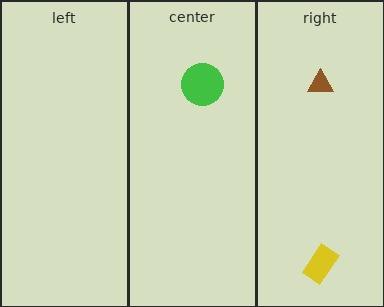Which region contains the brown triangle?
The right region.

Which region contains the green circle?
The center region.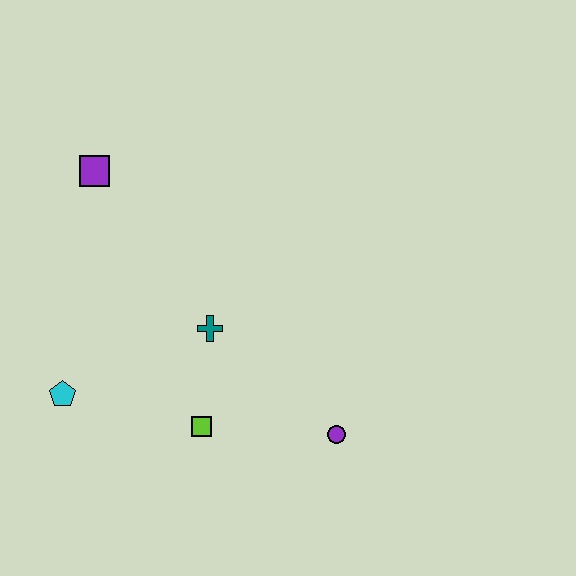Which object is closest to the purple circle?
The lime square is closest to the purple circle.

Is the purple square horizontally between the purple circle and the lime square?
No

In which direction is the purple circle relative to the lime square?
The purple circle is to the right of the lime square.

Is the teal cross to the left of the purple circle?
Yes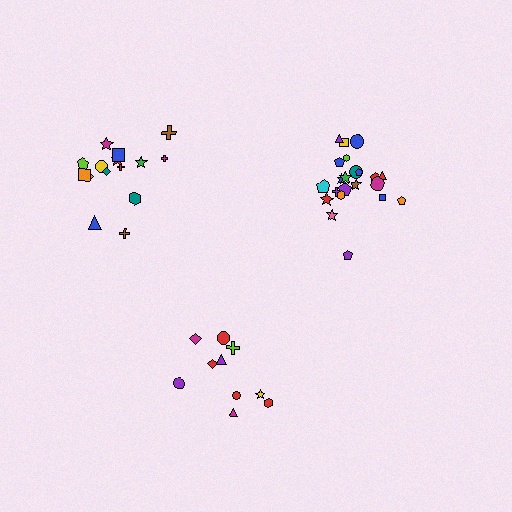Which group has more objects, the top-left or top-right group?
The top-right group.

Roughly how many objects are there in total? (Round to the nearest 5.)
Roughly 45 objects in total.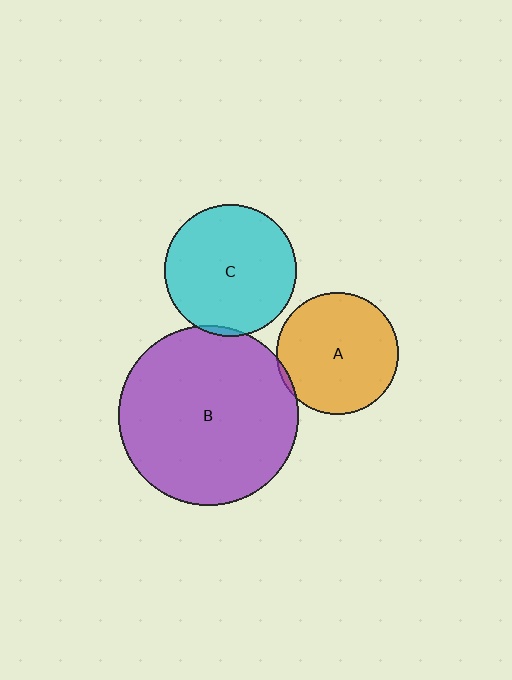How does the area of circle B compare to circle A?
Approximately 2.2 times.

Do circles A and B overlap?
Yes.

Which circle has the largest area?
Circle B (purple).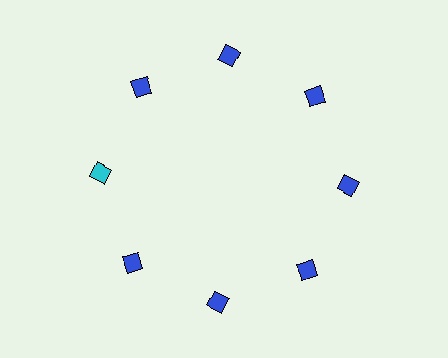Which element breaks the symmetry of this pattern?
The cyan diamond at roughly the 9 o'clock position breaks the symmetry. All other shapes are blue diamonds.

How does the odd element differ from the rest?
It has a different color: cyan instead of blue.